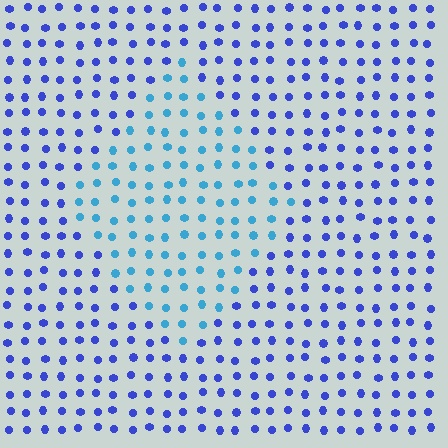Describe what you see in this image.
The image is filled with small blue elements in a uniform arrangement. A diamond-shaped region is visible where the elements are tinted to a slightly different hue, forming a subtle color boundary.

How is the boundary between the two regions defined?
The boundary is defined purely by a slight shift in hue (about 38 degrees). Spacing, size, and orientation are identical on both sides.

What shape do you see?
I see a diamond.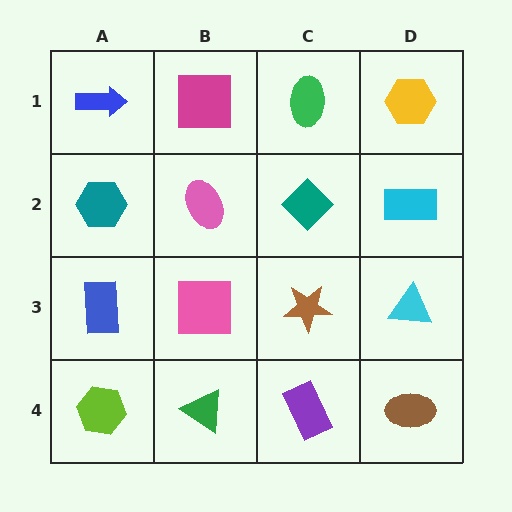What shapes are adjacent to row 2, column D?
A yellow hexagon (row 1, column D), a cyan triangle (row 3, column D), a teal diamond (row 2, column C).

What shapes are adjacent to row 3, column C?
A teal diamond (row 2, column C), a purple rectangle (row 4, column C), a pink square (row 3, column B), a cyan triangle (row 3, column D).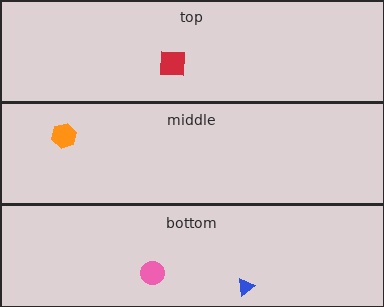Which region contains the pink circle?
The bottom region.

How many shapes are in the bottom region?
2.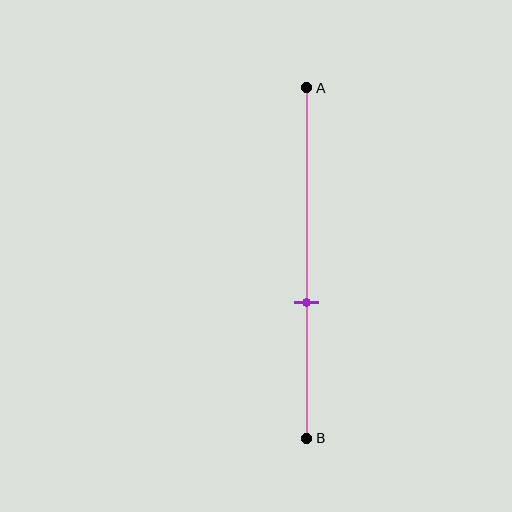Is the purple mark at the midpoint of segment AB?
No, the mark is at about 60% from A, not at the 50% midpoint.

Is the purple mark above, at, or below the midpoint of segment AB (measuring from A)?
The purple mark is below the midpoint of segment AB.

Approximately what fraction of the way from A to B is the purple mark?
The purple mark is approximately 60% of the way from A to B.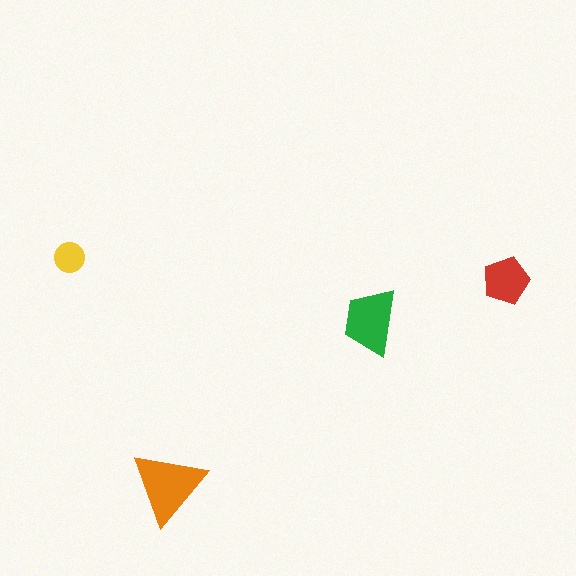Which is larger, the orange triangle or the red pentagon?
The orange triangle.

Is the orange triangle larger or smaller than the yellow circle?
Larger.